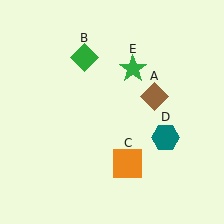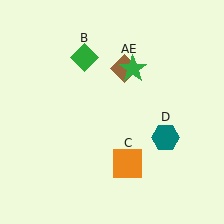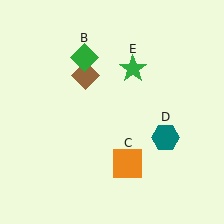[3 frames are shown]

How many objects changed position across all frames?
1 object changed position: brown diamond (object A).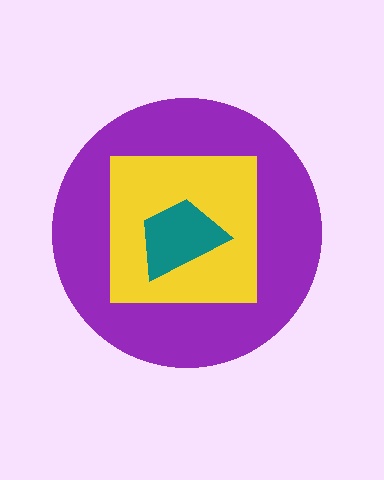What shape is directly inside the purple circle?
The yellow square.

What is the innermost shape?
The teal trapezoid.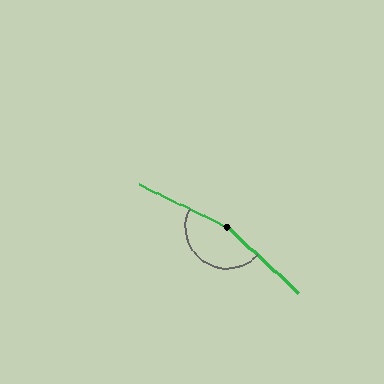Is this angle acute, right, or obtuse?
It is obtuse.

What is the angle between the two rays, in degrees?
Approximately 163 degrees.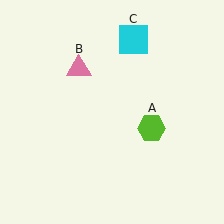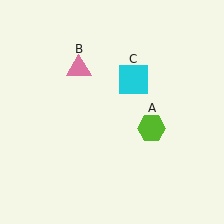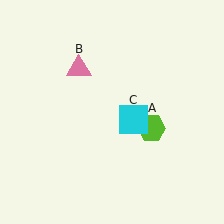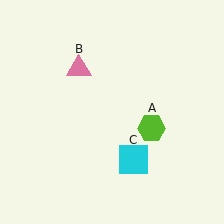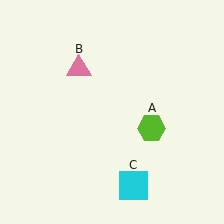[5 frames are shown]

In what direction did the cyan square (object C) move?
The cyan square (object C) moved down.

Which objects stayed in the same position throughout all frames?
Lime hexagon (object A) and pink triangle (object B) remained stationary.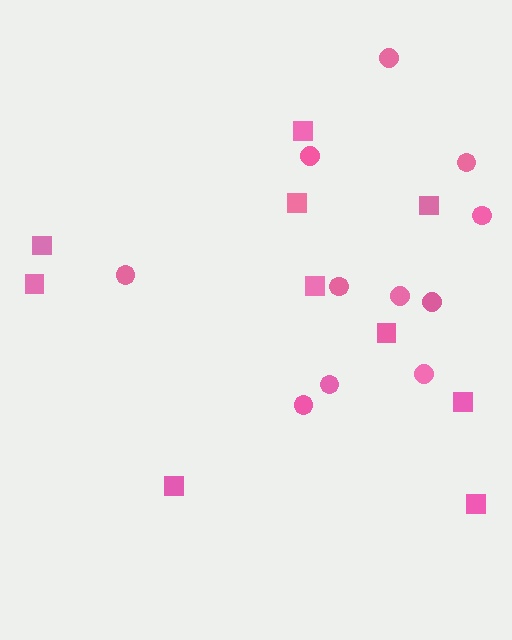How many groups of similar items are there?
There are 2 groups: one group of squares (10) and one group of circles (11).